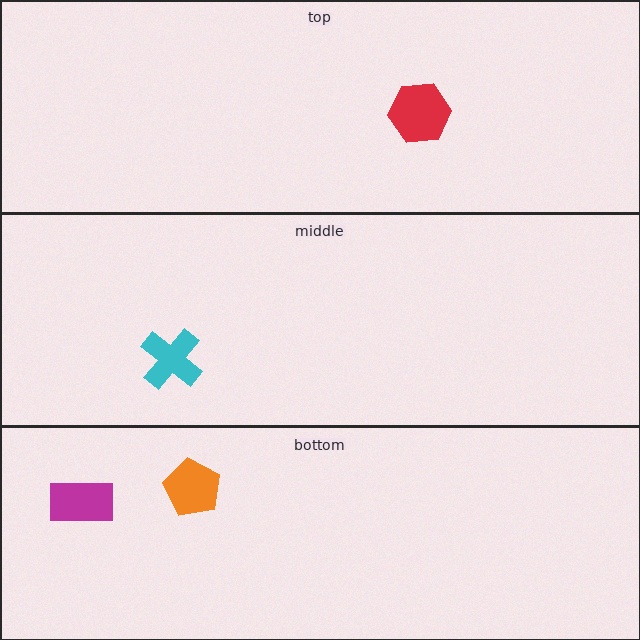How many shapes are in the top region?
1.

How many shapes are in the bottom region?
2.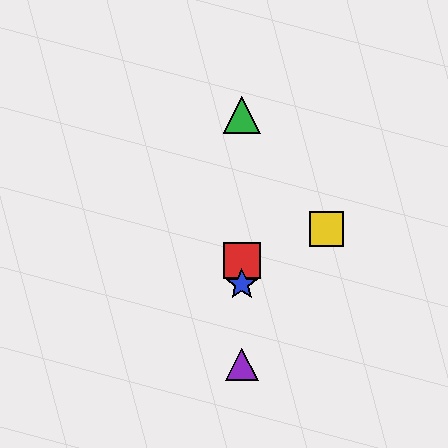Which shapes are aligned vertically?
The red square, the blue star, the green triangle, the purple triangle are aligned vertically.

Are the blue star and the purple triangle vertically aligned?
Yes, both are at x≈242.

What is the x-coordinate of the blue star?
The blue star is at x≈242.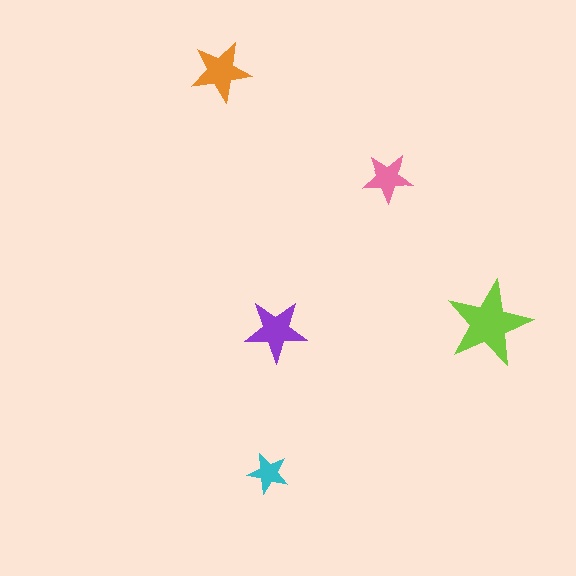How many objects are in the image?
There are 5 objects in the image.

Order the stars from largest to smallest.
the lime one, the purple one, the orange one, the pink one, the cyan one.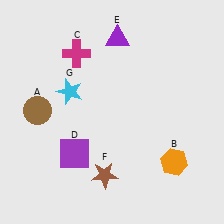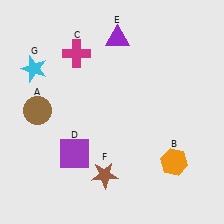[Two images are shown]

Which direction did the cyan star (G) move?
The cyan star (G) moved left.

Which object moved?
The cyan star (G) moved left.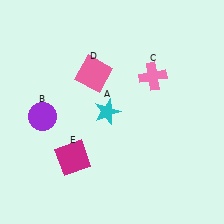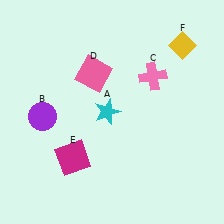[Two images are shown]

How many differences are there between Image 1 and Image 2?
There is 1 difference between the two images.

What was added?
A yellow diamond (F) was added in Image 2.